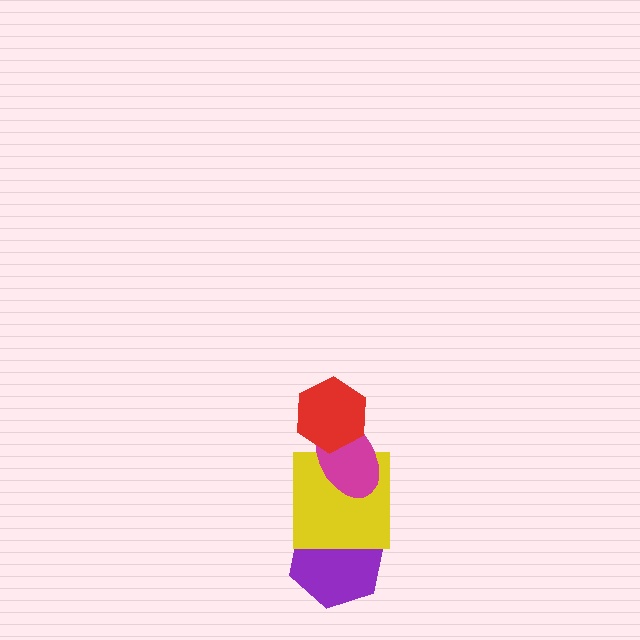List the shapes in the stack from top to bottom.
From top to bottom: the red hexagon, the magenta ellipse, the yellow square, the purple hexagon.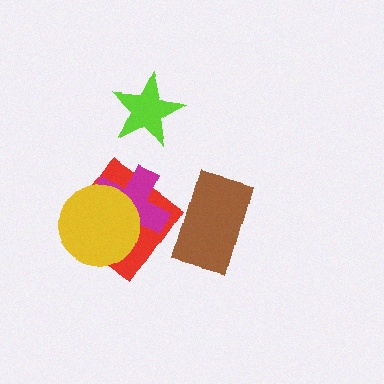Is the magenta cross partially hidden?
Yes, it is partially covered by another shape.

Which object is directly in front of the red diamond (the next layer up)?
The magenta cross is directly in front of the red diamond.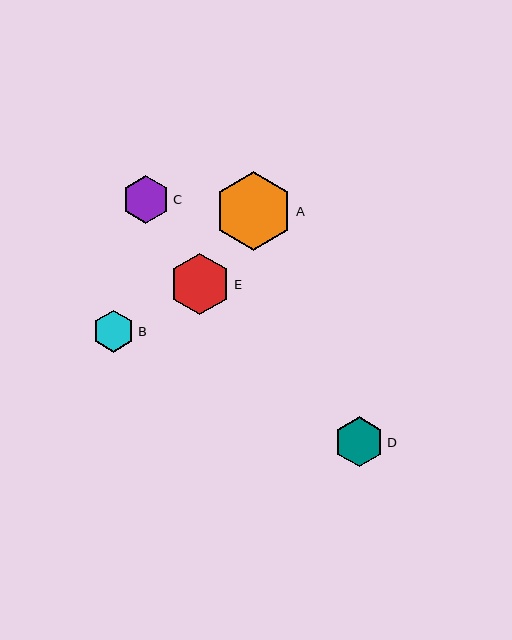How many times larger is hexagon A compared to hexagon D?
Hexagon A is approximately 1.6 times the size of hexagon D.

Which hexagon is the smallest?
Hexagon B is the smallest with a size of approximately 42 pixels.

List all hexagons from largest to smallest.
From largest to smallest: A, E, D, C, B.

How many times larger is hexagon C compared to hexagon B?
Hexagon C is approximately 1.1 times the size of hexagon B.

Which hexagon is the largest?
Hexagon A is the largest with a size of approximately 79 pixels.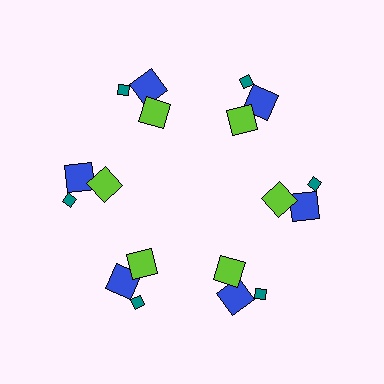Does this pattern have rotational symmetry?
Yes, this pattern has 6-fold rotational symmetry. It looks the same after rotating 60 degrees around the center.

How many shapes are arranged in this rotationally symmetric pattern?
There are 18 shapes, arranged in 6 groups of 3.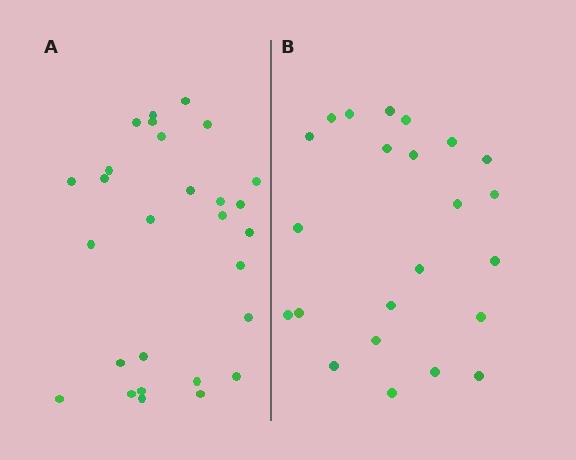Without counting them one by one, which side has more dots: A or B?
Region A (the left region) has more dots.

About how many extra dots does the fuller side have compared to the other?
Region A has about 5 more dots than region B.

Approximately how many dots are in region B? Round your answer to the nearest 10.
About 20 dots. (The exact count is 23, which rounds to 20.)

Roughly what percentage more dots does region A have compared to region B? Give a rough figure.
About 20% more.